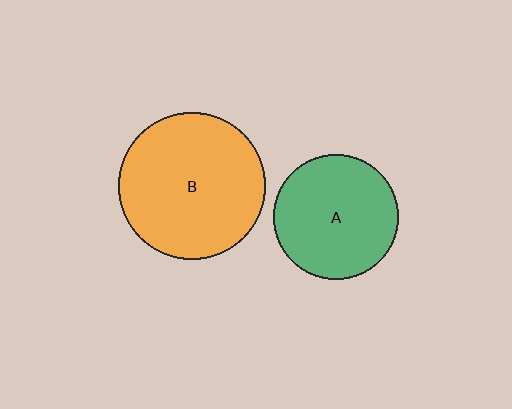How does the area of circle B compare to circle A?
Approximately 1.4 times.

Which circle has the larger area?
Circle B (orange).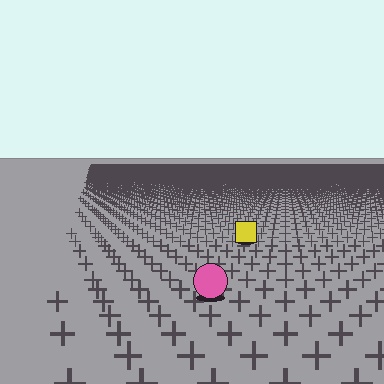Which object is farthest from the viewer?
The yellow square is farthest from the viewer. It appears smaller and the ground texture around it is denser.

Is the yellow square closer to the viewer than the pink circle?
No. The pink circle is closer — you can tell from the texture gradient: the ground texture is coarser near it.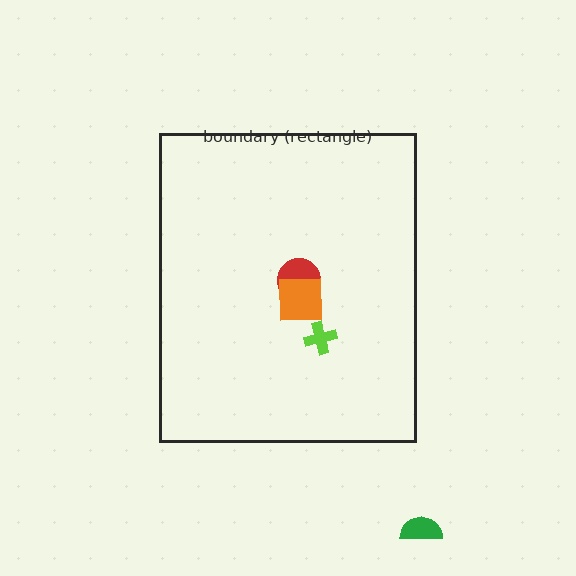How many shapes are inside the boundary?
3 inside, 1 outside.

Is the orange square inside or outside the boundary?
Inside.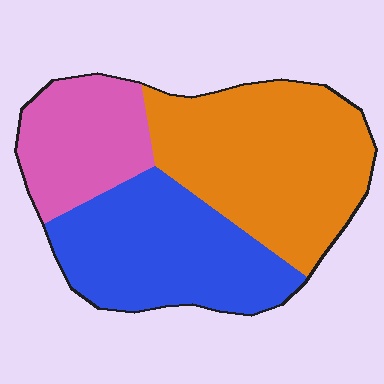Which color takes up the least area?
Pink, at roughly 20%.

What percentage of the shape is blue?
Blue covers 35% of the shape.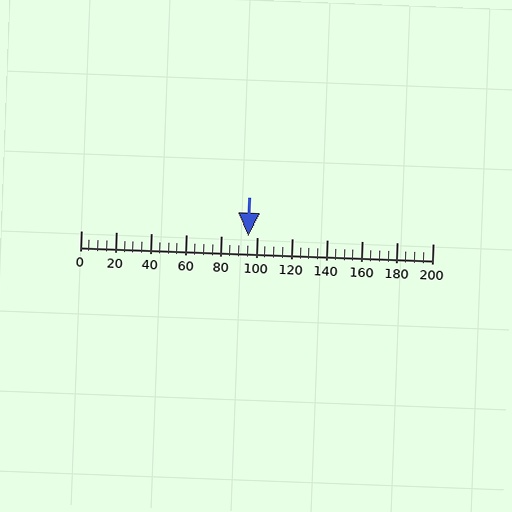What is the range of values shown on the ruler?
The ruler shows values from 0 to 200.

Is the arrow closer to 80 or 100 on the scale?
The arrow is closer to 100.